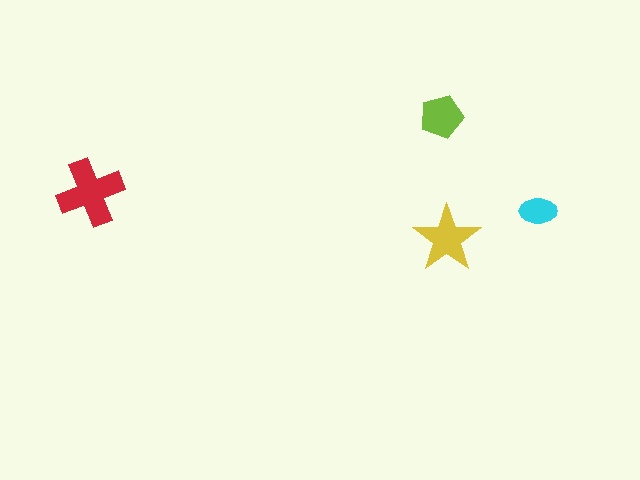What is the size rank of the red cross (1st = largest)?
1st.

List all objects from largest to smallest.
The red cross, the yellow star, the lime pentagon, the cyan ellipse.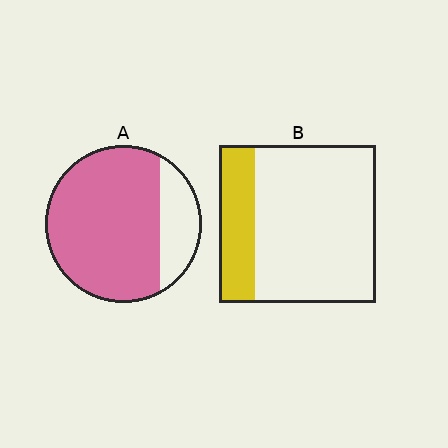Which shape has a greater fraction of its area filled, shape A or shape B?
Shape A.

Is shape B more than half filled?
No.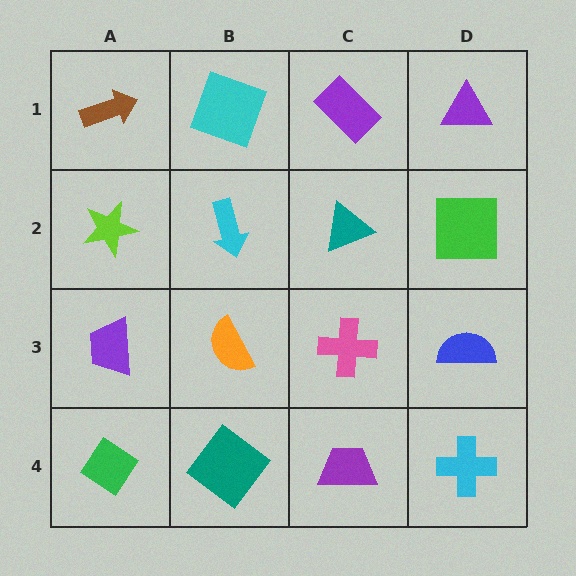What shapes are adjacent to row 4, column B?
An orange semicircle (row 3, column B), a green diamond (row 4, column A), a purple trapezoid (row 4, column C).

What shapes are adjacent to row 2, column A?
A brown arrow (row 1, column A), a purple trapezoid (row 3, column A), a cyan arrow (row 2, column B).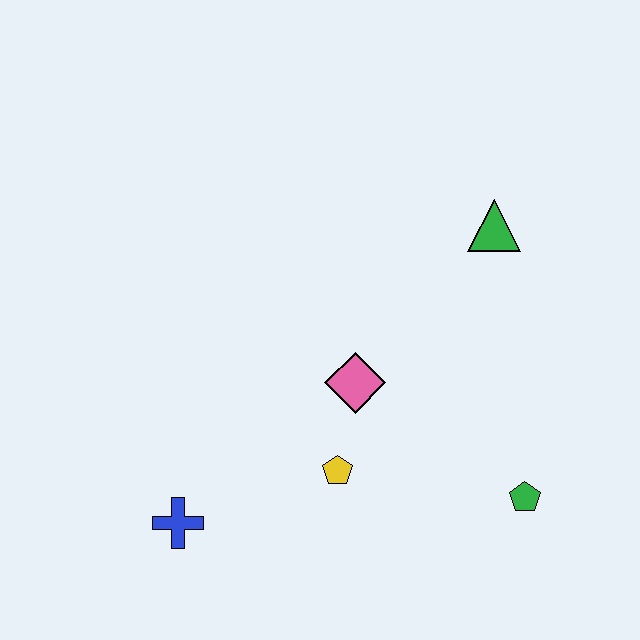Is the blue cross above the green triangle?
No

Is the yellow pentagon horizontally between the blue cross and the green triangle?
Yes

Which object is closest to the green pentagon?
The yellow pentagon is closest to the green pentagon.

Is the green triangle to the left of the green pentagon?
Yes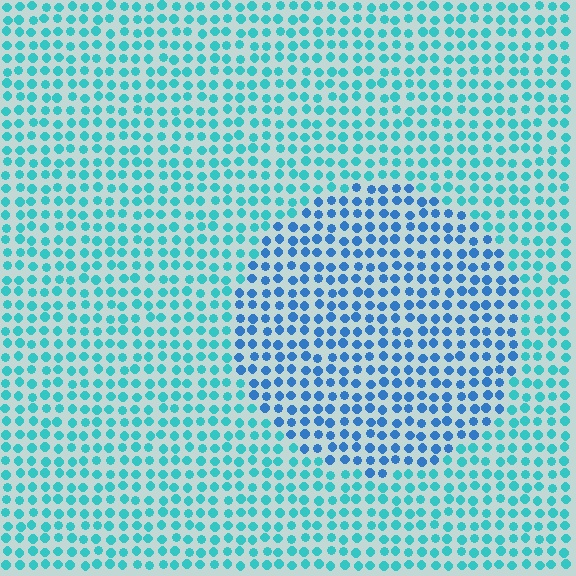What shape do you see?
I see a circle.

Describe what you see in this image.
The image is filled with small cyan elements in a uniform arrangement. A circle-shaped region is visible where the elements are tinted to a slightly different hue, forming a subtle color boundary.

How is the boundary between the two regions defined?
The boundary is defined purely by a slight shift in hue (about 32 degrees). Spacing, size, and orientation are identical on both sides.